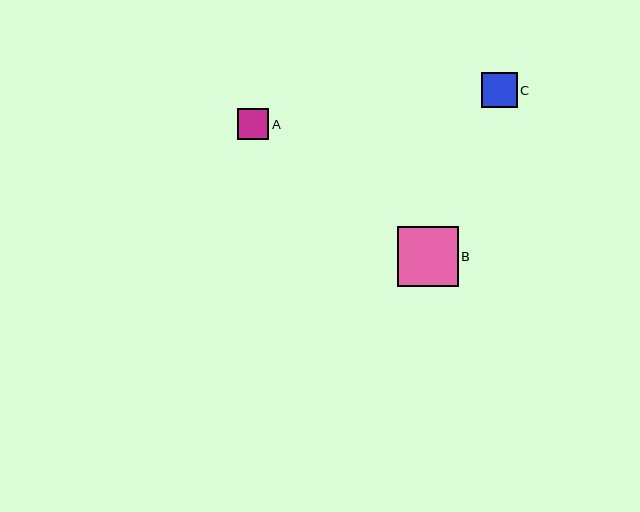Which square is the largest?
Square B is the largest with a size of approximately 60 pixels.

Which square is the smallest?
Square A is the smallest with a size of approximately 31 pixels.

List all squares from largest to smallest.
From largest to smallest: B, C, A.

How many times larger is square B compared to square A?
Square B is approximately 1.9 times the size of square A.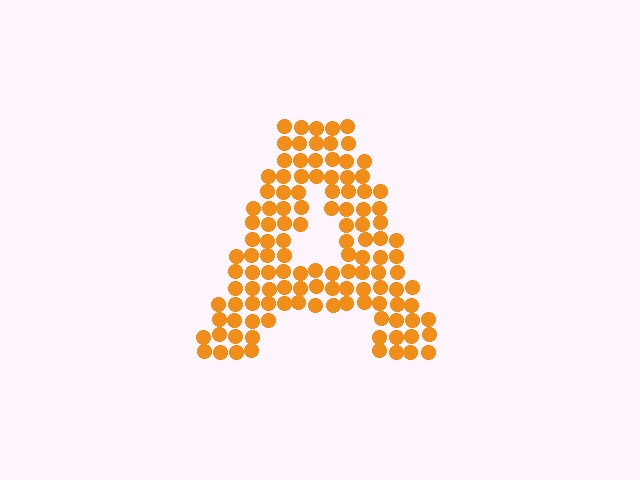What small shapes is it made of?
It is made of small circles.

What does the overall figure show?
The overall figure shows the letter A.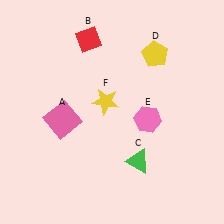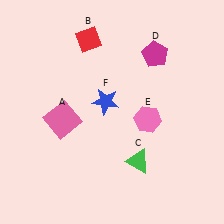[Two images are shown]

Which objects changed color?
D changed from yellow to magenta. F changed from yellow to blue.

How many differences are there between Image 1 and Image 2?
There are 2 differences between the two images.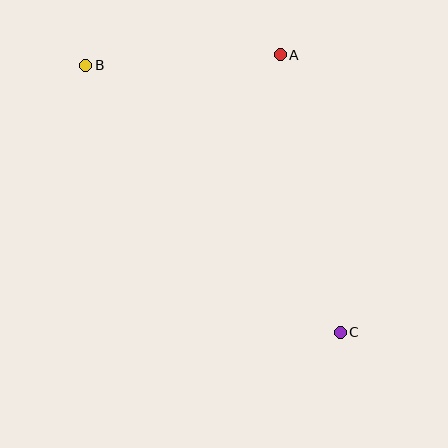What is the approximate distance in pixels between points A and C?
The distance between A and C is approximately 284 pixels.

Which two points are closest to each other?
Points A and B are closest to each other.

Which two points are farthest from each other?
Points B and C are farthest from each other.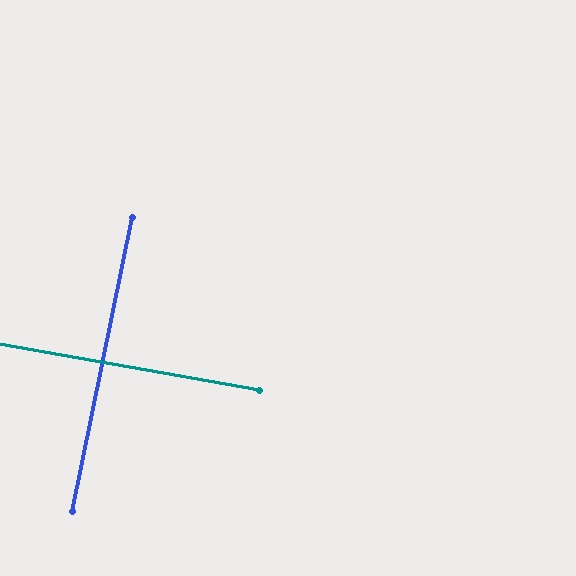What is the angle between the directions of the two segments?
Approximately 88 degrees.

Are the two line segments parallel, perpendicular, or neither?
Perpendicular — they meet at approximately 88°.